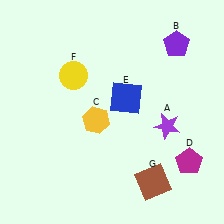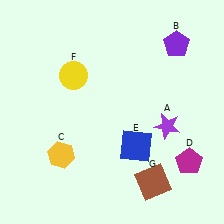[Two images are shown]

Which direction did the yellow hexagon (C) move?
The yellow hexagon (C) moved left.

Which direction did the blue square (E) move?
The blue square (E) moved down.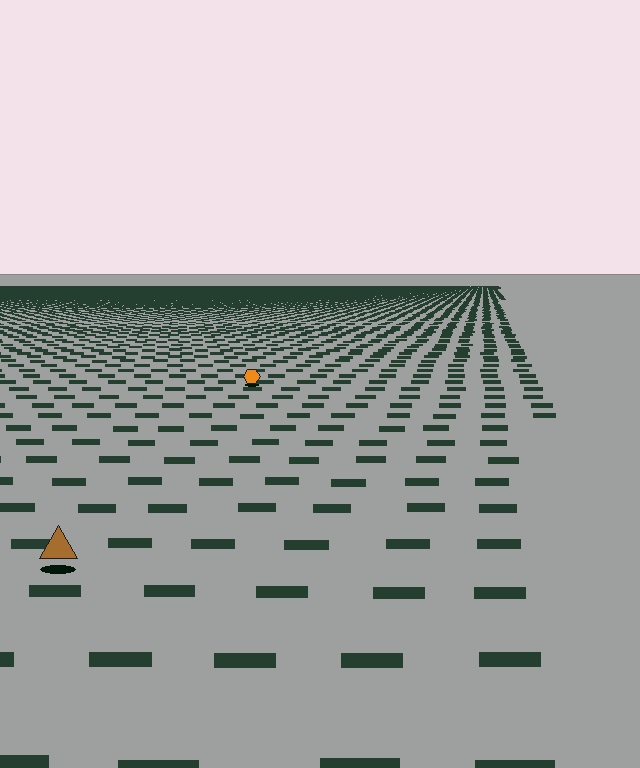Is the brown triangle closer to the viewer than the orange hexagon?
Yes. The brown triangle is closer — you can tell from the texture gradient: the ground texture is coarser near it.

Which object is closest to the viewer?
The brown triangle is closest. The texture marks near it are larger and more spread out.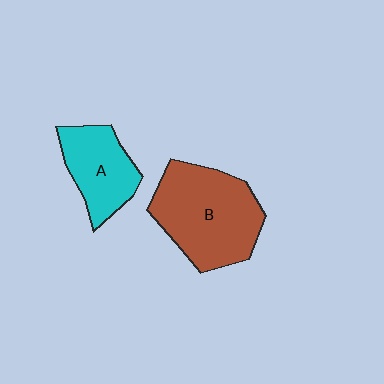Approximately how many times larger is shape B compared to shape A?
Approximately 1.6 times.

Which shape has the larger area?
Shape B (brown).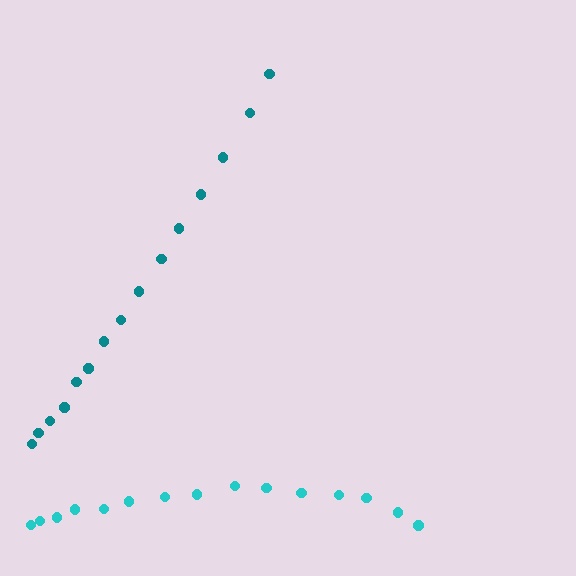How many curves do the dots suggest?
There are 2 distinct paths.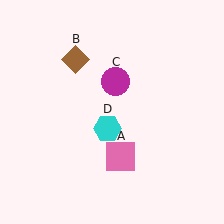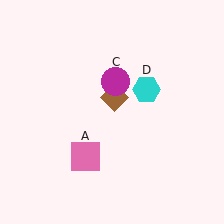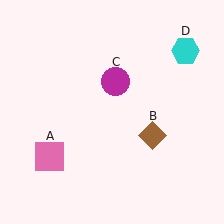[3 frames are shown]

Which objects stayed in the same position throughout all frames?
Magenta circle (object C) remained stationary.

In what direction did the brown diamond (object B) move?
The brown diamond (object B) moved down and to the right.